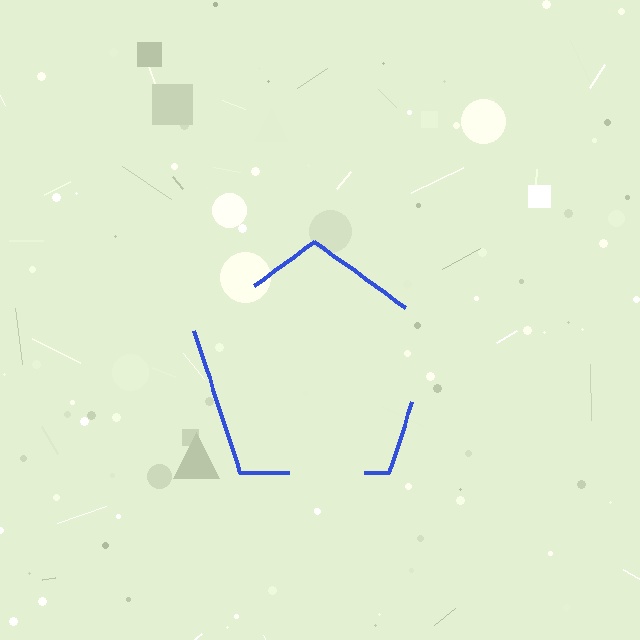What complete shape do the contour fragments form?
The contour fragments form a pentagon.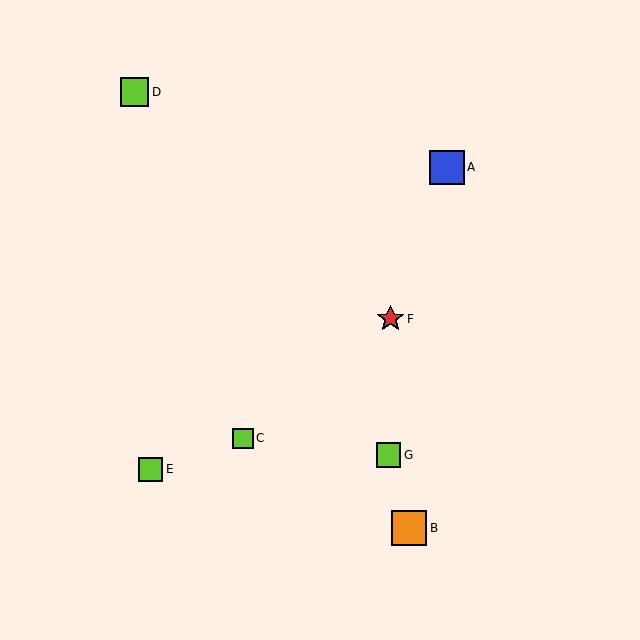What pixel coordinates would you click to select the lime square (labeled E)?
Click at (150, 469) to select the lime square E.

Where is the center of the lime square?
The center of the lime square is at (389, 455).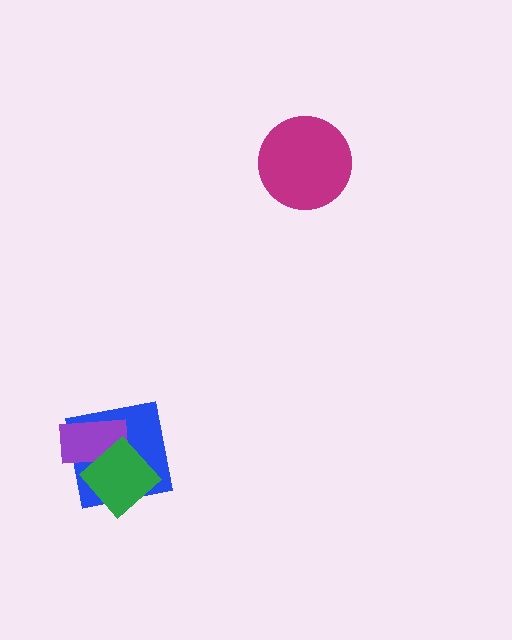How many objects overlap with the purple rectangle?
2 objects overlap with the purple rectangle.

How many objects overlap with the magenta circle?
0 objects overlap with the magenta circle.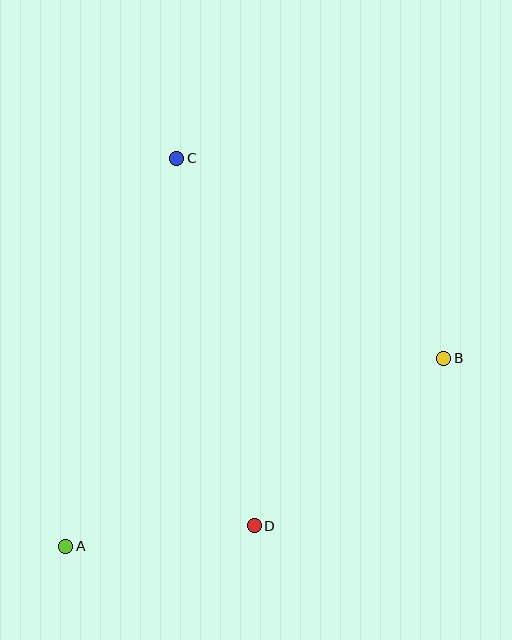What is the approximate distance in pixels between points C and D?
The distance between C and D is approximately 376 pixels.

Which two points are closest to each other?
Points A and D are closest to each other.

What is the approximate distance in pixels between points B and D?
The distance between B and D is approximately 253 pixels.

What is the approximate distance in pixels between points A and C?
The distance between A and C is approximately 404 pixels.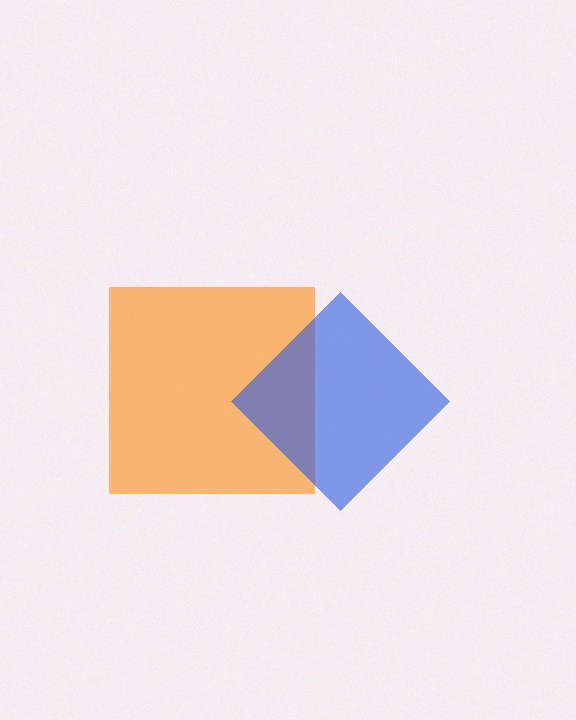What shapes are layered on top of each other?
The layered shapes are: an orange square, a blue diamond.